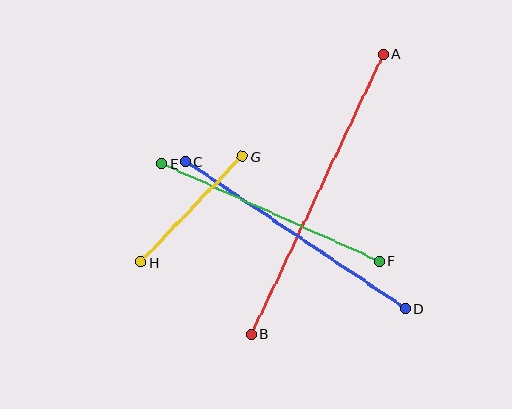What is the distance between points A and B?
The distance is approximately 309 pixels.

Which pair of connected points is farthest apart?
Points A and B are farthest apart.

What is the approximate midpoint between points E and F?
The midpoint is at approximately (271, 212) pixels.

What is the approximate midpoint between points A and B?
The midpoint is at approximately (317, 194) pixels.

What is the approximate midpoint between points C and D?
The midpoint is at approximately (295, 235) pixels.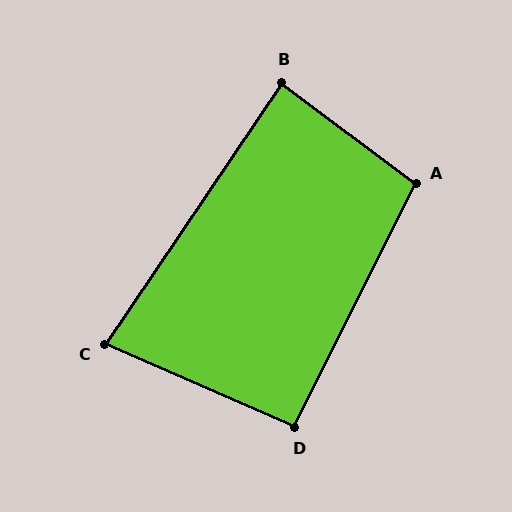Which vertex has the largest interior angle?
A, at approximately 100 degrees.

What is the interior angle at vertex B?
Approximately 87 degrees (approximately right).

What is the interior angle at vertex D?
Approximately 93 degrees (approximately right).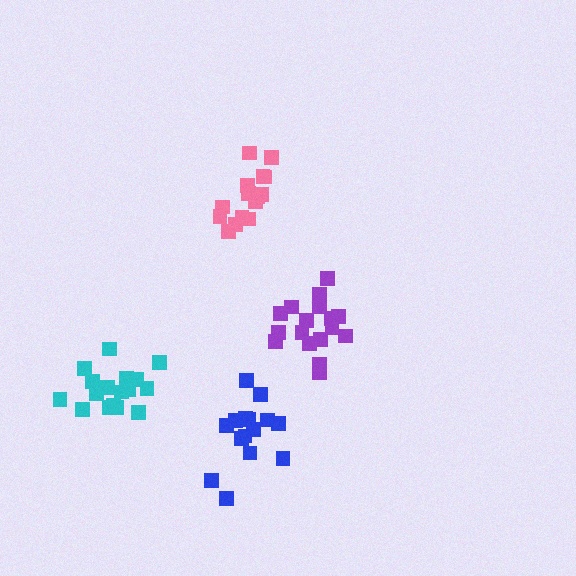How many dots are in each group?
Group 1: 17 dots, Group 2: 15 dots, Group 3: 15 dots, Group 4: 17 dots (64 total).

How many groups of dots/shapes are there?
There are 4 groups.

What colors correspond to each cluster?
The clusters are colored: cyan, blue, pink, purple.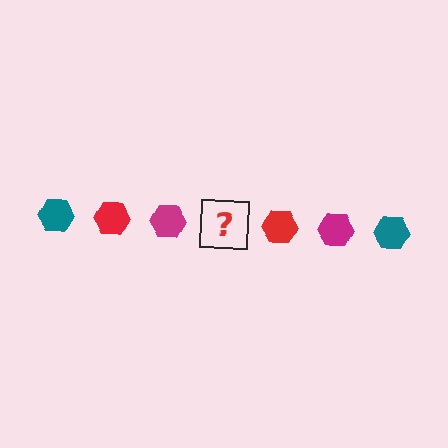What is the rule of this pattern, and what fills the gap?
The rule is that the pattern cycles through teal, red, magenta hexagons. The gap should be filled with a teal hexagon.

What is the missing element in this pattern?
The missing element is a teal hexagon.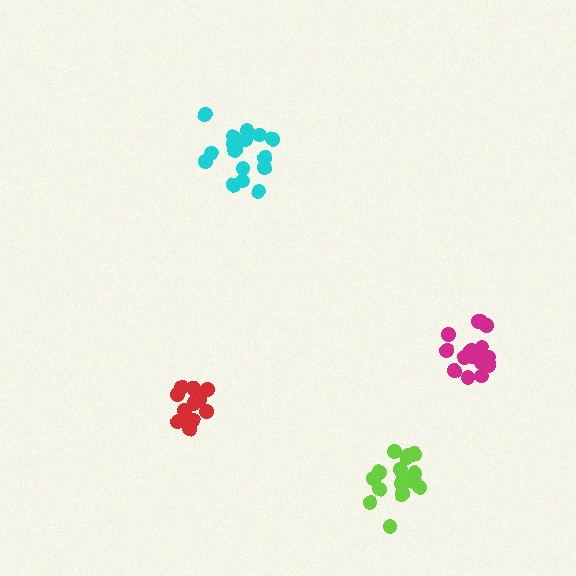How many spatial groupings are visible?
There are 4 spatial groupings.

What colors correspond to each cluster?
The clusters are colored: magenta, cyan, lime, red.